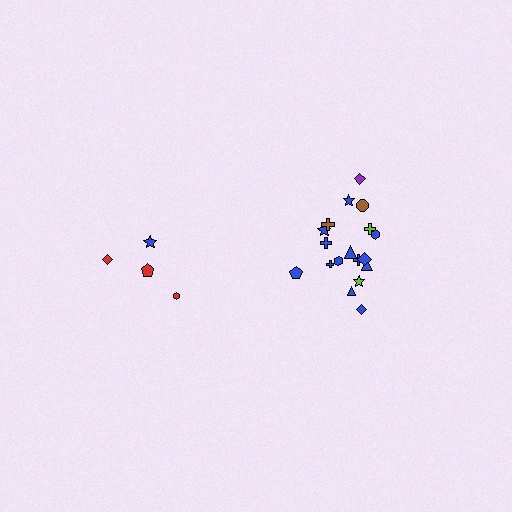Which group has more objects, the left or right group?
The right group.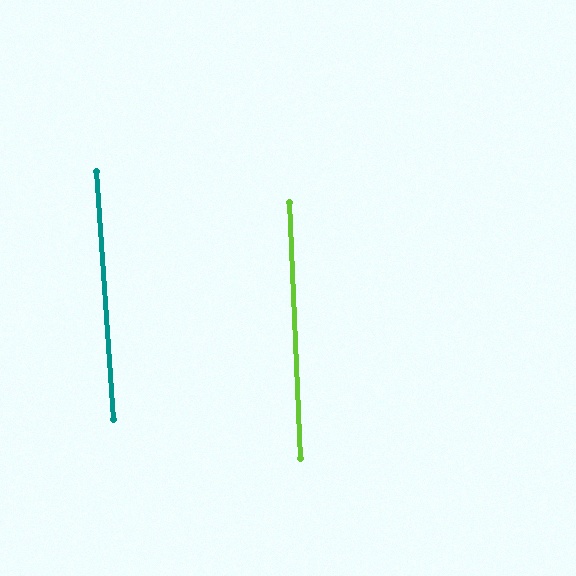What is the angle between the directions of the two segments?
Approximately 2 degrees.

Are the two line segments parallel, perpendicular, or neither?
Parallel — their directions differ by only 1.5°.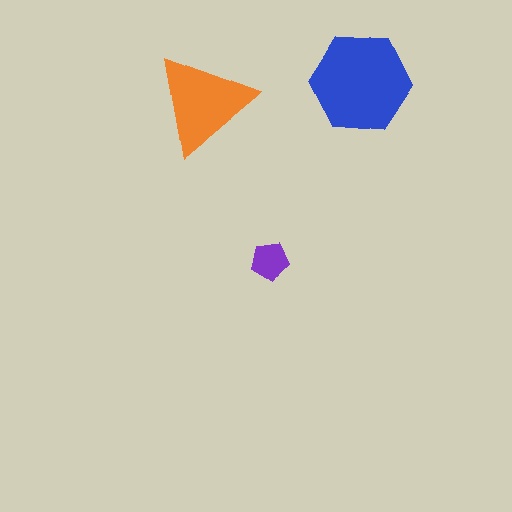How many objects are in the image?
There are 3 objects in the image.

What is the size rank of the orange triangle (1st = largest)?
2nd.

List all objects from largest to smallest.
The blue hexagon, the orange triangle, the purple pentagon.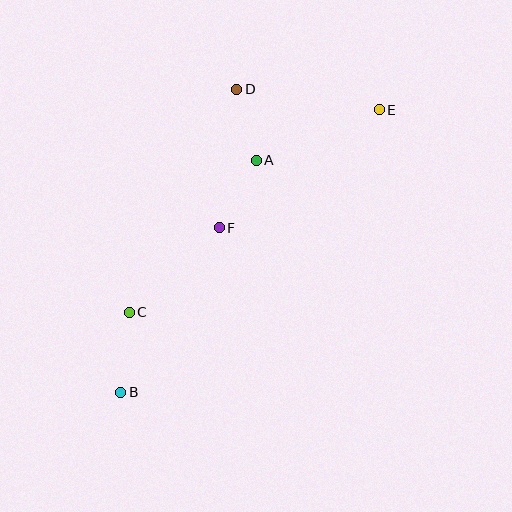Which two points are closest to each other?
Points A and D are closest to each other.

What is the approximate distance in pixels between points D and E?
The distance between D and E is approximately 144 pixels.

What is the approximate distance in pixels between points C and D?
The distance between C and D is approximately 248 pixels.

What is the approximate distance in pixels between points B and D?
The distance between B and D is approximately 324 pixels.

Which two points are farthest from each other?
Points B and E are farthest from each other.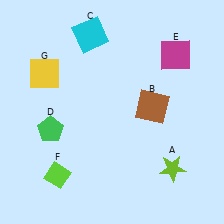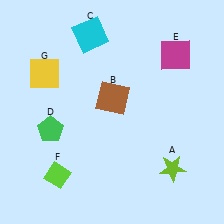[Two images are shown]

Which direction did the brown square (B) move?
The brown square (B) moved left.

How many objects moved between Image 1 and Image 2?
1 object moved between the two images.